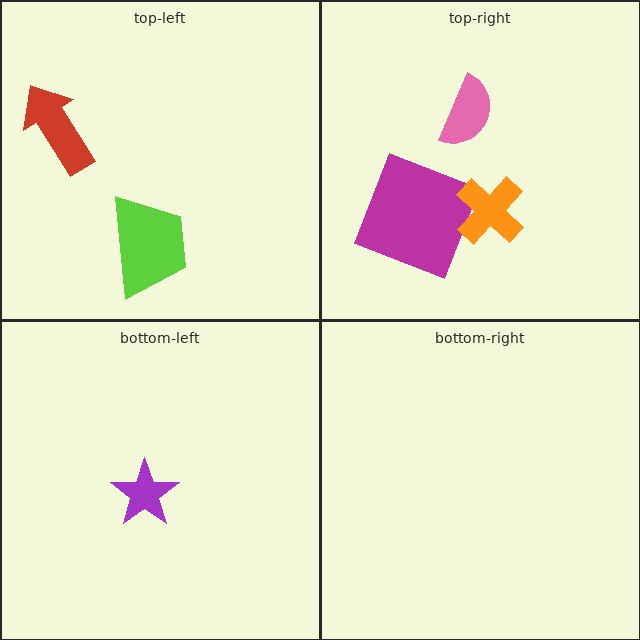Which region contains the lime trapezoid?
The top-left region.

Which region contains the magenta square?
The top-right region.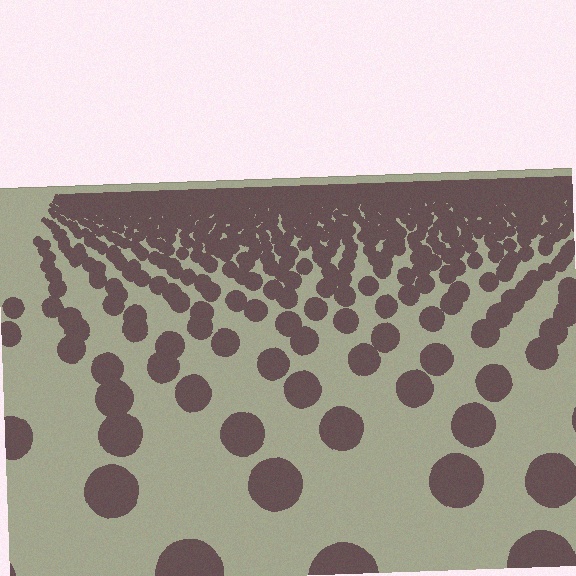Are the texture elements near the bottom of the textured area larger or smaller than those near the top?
Larger. Near the bottom, elements are closer to the viewer and appear at a bigger on-screen size.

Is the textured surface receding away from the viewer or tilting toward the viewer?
The surface is receding away from the viewer. Texture elements get smaller and denser toward the top.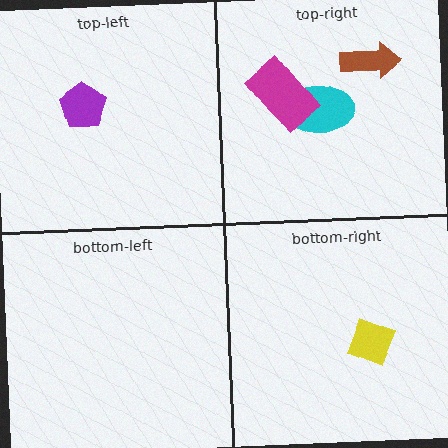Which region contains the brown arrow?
The top-right region.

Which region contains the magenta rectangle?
The top-right region.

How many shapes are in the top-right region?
3.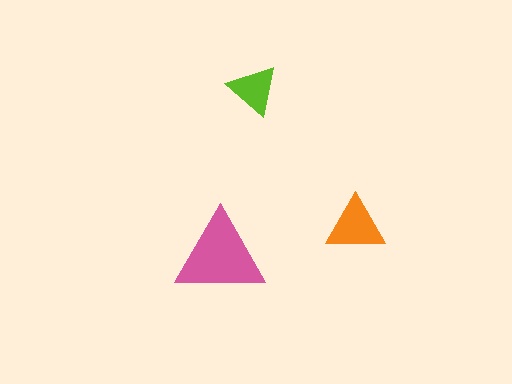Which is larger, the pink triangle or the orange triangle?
The pink one.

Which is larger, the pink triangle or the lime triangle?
The pink one.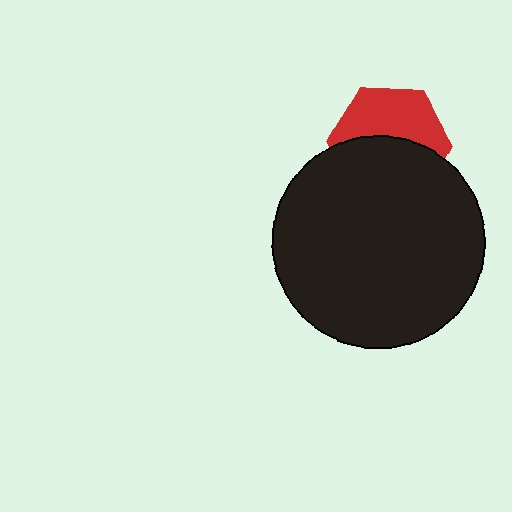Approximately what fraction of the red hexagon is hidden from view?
Roughly 53% of the red hexagon is hidden behind the black circle.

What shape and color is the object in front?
The object in front is a black circle.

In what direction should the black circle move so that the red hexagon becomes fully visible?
The black circle should move down. That is the shortest direction to clear the overlap and leave the red hexagon fully visible.